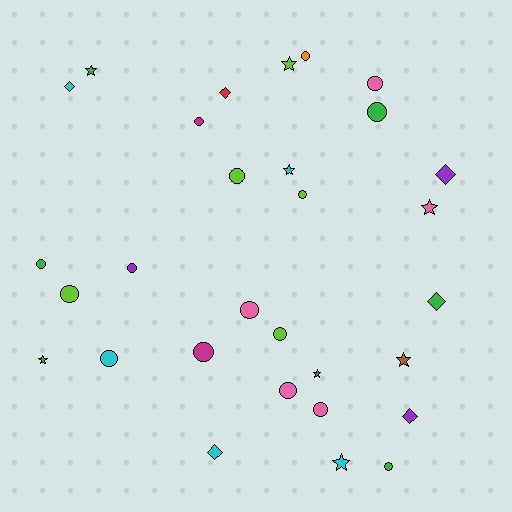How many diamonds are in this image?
There are 6 diamonds.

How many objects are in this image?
There are 30 objects.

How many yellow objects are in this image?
There are no yellow objects.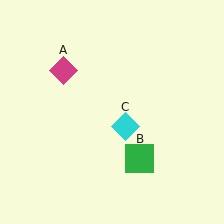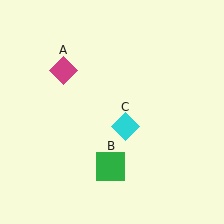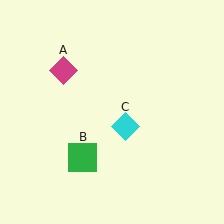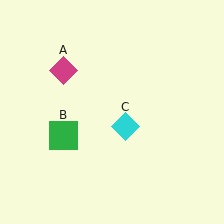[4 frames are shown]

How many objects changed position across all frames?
1 object changed position: green square (object B).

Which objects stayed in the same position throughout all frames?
Magenta diamond (object A) and cyan diamond (object C) remained stationary.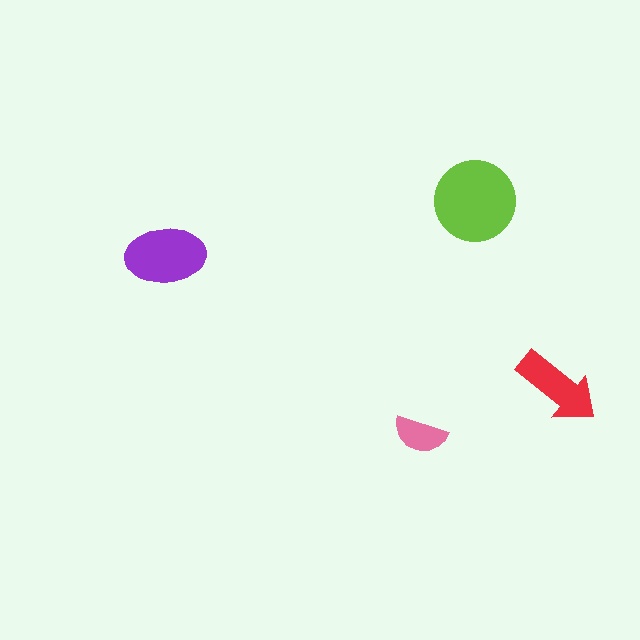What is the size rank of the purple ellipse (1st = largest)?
2nd.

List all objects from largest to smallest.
The lime circle, the purple ellipse, the red arrow, the pink semicircle.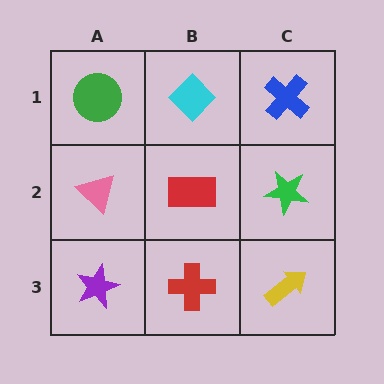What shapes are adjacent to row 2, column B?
A cyan diamond (row 1, column B), a red cross (row 3, column B), a pink triangle (row 2, column A), a green star (row 2, column C).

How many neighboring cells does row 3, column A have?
2.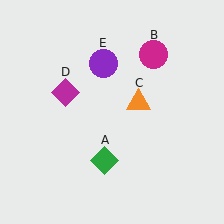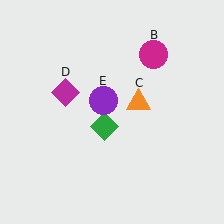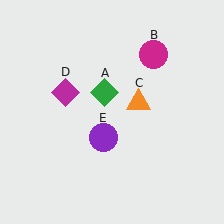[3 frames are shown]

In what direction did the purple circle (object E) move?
The purple circle (object E) moved down.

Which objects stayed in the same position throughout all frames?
Magenta circle (object B) and orange triangle (object C) and magenta diamond (object D) remained stationary.